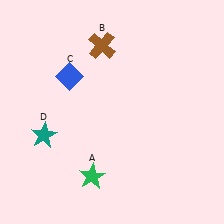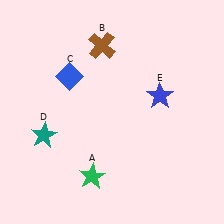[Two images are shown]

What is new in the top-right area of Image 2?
A blue star (E) was added in the top-right area of Image 2.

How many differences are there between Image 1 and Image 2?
There is 1 difference between the two images.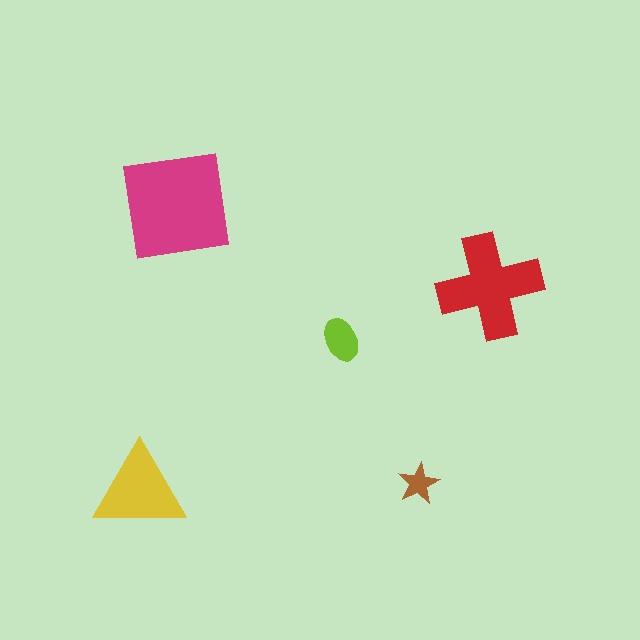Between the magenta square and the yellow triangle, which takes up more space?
The magenta square.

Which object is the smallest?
The brown star.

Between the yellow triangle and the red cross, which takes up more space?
The red cross.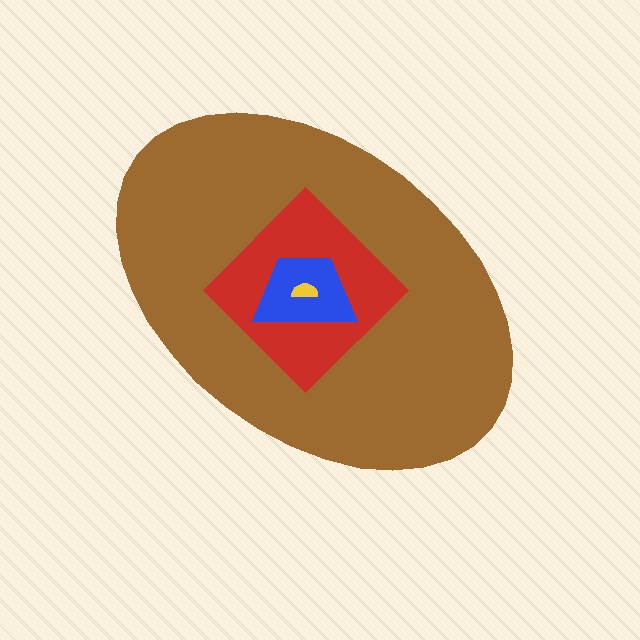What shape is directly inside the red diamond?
The blue trapezoid.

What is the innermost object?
The yellow semicircle.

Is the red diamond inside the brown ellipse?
Yes.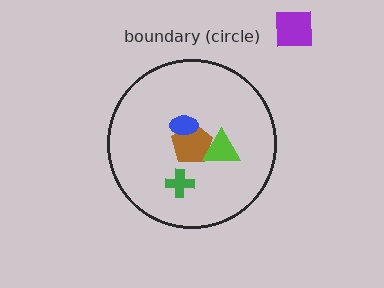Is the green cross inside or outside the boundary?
Inside.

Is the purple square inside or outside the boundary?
Outside.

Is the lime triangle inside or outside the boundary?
Inside.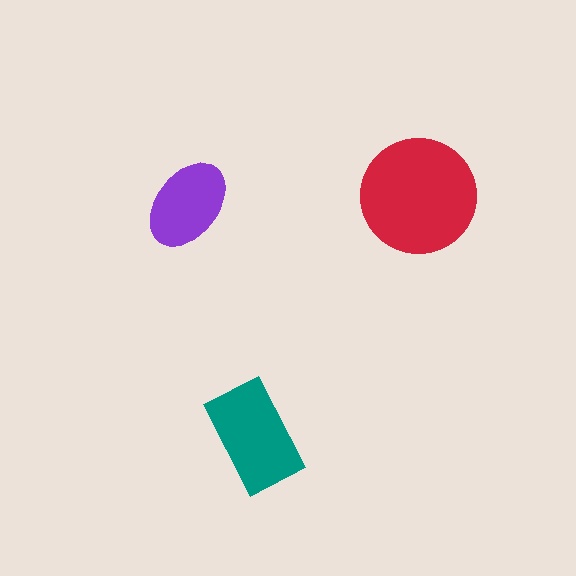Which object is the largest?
The red circle.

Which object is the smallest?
The purple ellipse.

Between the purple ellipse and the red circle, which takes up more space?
The red circle.